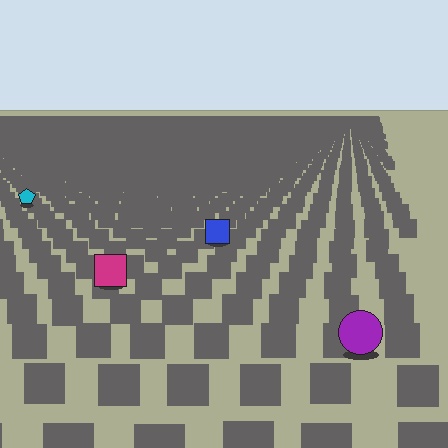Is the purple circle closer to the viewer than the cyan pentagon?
Yes. The purple circle is closer — you can tell from the texture gradient: the ground texture is coarser near it.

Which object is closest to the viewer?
The purple circle is closest. The texture marks near it are larger and more spread out.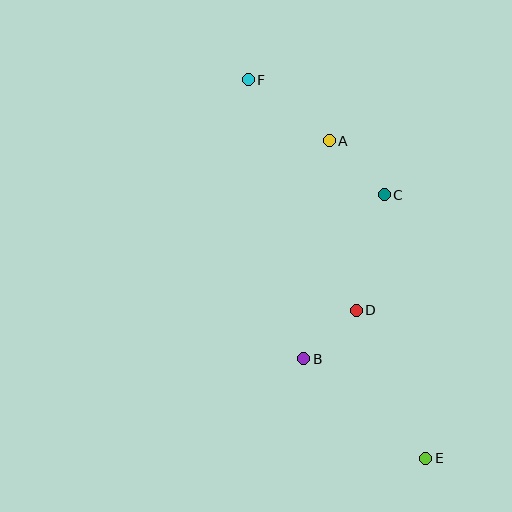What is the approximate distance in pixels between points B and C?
The distance between B and C is approximately 183 pixels.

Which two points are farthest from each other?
Points E and F are farthest from each other.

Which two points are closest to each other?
Points B and D are closest to each other.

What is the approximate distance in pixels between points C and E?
The distance between C and E is approximately 267 pixels.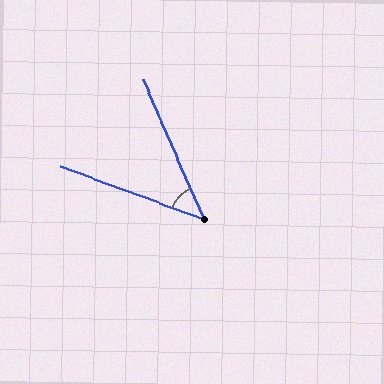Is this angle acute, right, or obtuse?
It is acute.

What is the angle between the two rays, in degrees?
Approximately 46 degrees.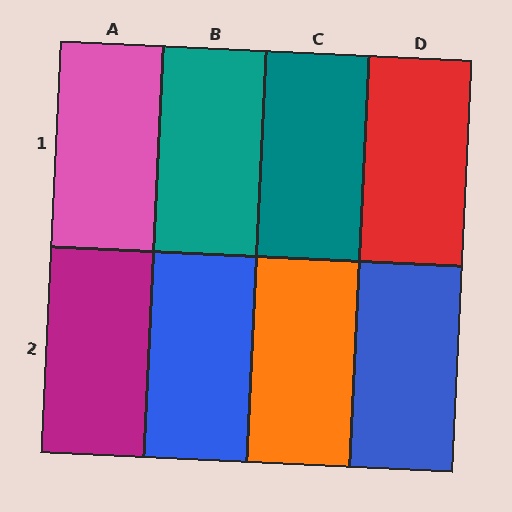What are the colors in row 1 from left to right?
Pink, teal, teal, red.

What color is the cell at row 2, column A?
Magenta.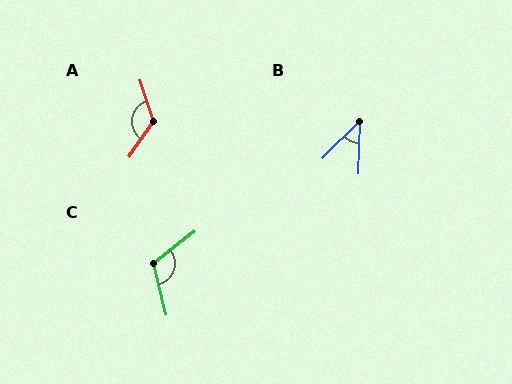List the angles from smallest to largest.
B (43°), C (115°), A (128°).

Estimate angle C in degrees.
Approximately 115 degrees.